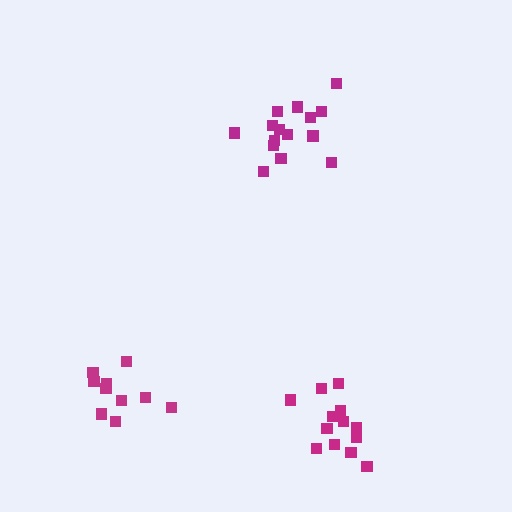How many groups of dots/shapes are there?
There are 3 groups.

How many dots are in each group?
Group 1: 15 dots, Group 2: 13 dots, Group 3: 10 dots (38 total).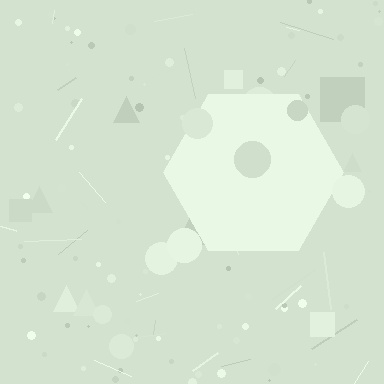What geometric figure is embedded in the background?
A hexagon is embedded in the background.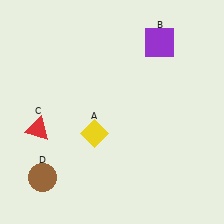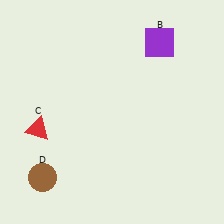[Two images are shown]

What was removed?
The yellow diamond (A) was removed in Image 2.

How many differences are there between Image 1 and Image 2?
There is 1 difference between the two images.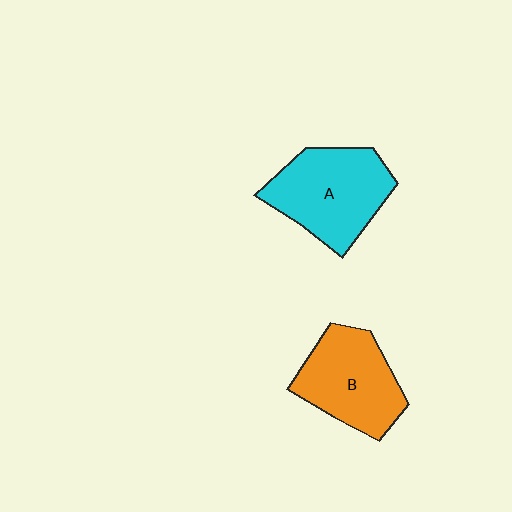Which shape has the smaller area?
Shape B (orange).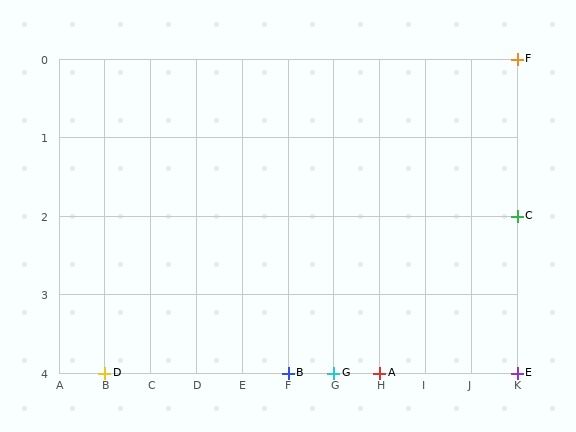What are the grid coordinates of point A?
Point A is at grid coordinates (H, 4).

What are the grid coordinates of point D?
Point D is at grid coordinates (B, 4).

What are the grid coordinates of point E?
Point E is at grid coordinates (K, 4).